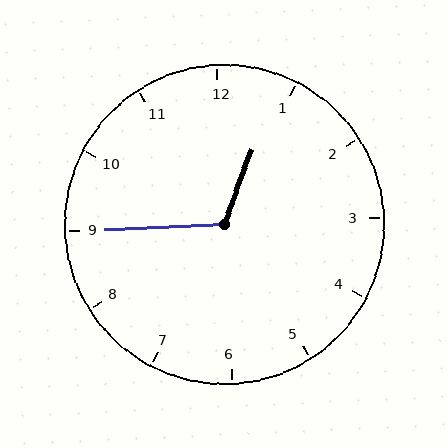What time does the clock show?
12:45.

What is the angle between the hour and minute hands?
Approximately 112 degrees.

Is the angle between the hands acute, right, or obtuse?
It is obtuse.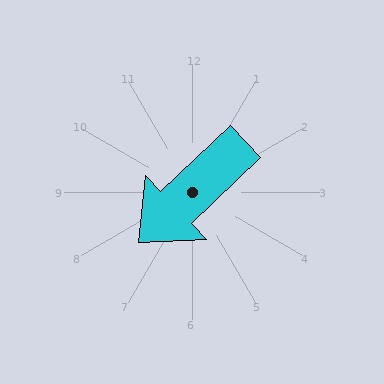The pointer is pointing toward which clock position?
Roughly 8 o'clock.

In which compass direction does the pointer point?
Southwest.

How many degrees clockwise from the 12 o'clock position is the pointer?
Approximately 226 degrees.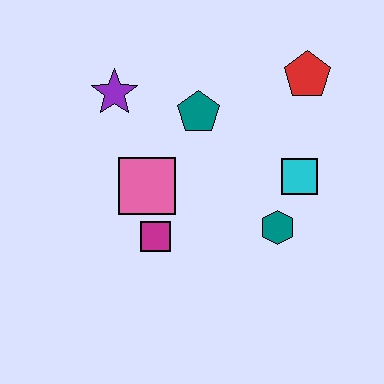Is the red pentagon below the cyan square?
No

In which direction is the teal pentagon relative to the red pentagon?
The teal pentagon is to the left of the red pentagon.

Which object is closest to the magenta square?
The pink square is closest to the magenta square.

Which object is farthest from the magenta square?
The red pentagon is farthest from the magenta square.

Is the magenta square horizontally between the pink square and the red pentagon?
Yes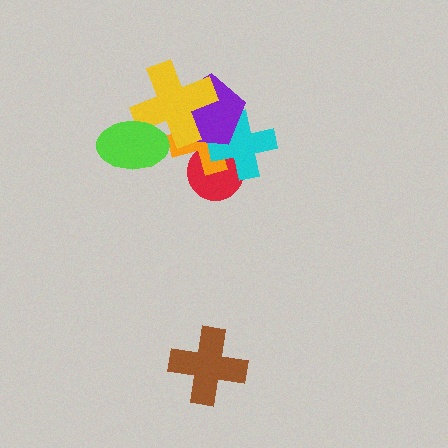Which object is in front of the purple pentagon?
The yellow cross is in front of the purple pentagon.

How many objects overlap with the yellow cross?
3 objects overlap with the yellow cross.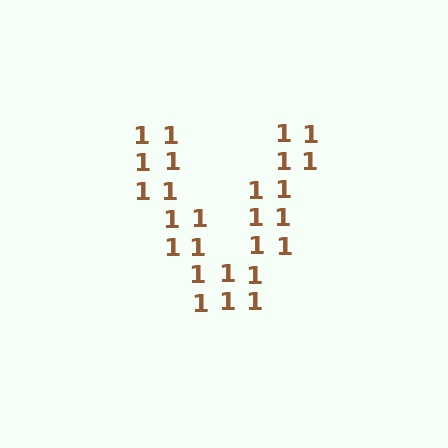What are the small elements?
The small elements are digit 1's.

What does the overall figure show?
The overall figure shows the letter V.